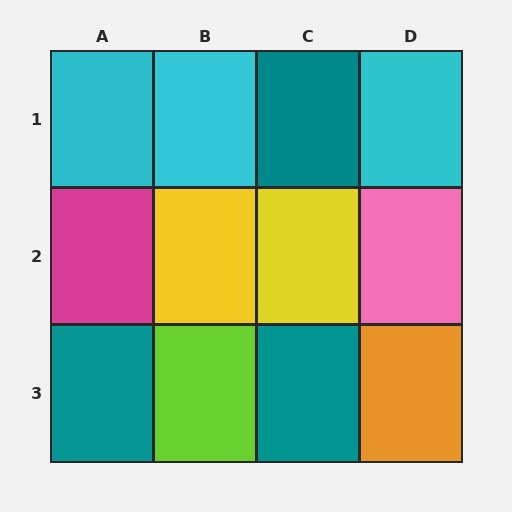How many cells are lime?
1 cell is lime.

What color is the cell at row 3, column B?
Lime.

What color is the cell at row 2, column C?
Yellow.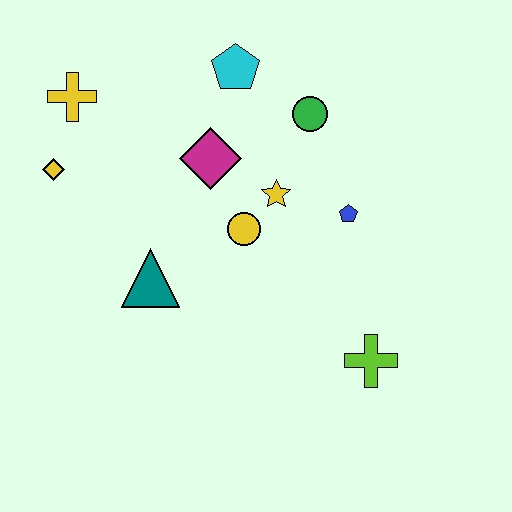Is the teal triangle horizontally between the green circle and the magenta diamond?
No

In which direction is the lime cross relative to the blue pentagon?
The lime cross is below the blue pentagon.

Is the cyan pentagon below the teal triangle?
No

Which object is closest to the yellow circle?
The yellow star is closest to the yellow circle.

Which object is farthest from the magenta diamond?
The lime cross is farthest from the magenta diamond.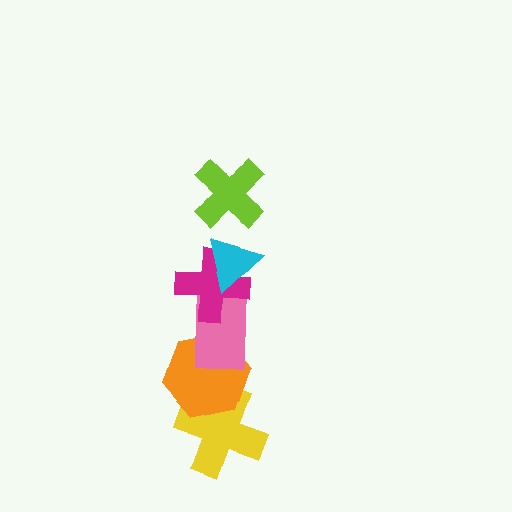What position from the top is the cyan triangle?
The cyan triangle is 2nd from the top.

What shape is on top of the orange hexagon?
The pink rectangle is on top of the orange hexagon.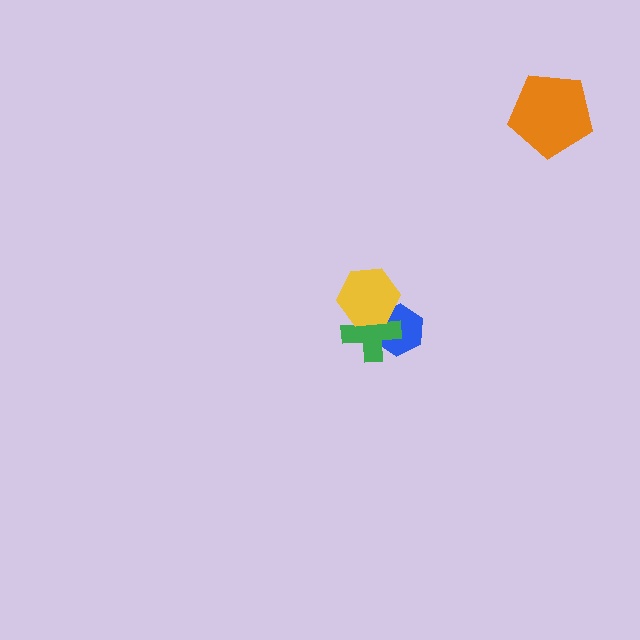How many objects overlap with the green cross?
2 objects overlap with the green cross.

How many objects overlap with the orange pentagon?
0 objects overlap with the orange pentagon.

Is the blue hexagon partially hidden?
Yes, it is partially covered by another shape.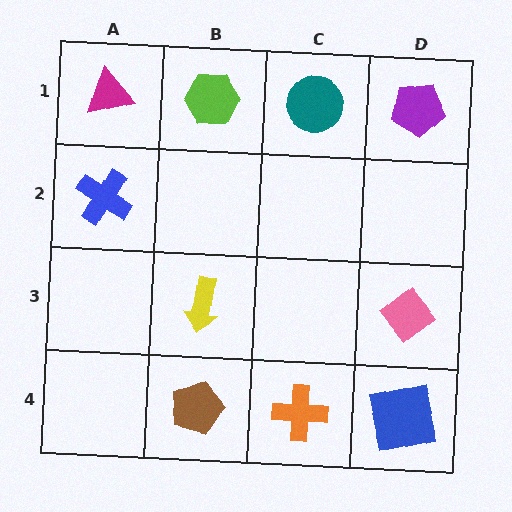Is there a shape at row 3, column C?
No, that cell is empty.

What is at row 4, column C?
An orange cross.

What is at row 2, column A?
A blue cross.